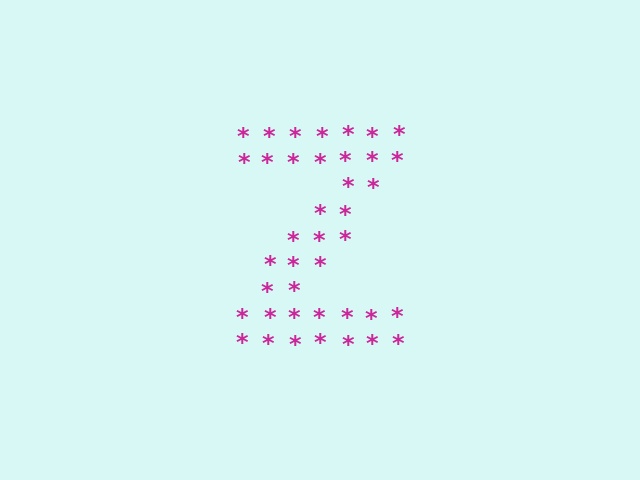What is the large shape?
The large shape is the letter Z.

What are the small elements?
The small elements are asterisks.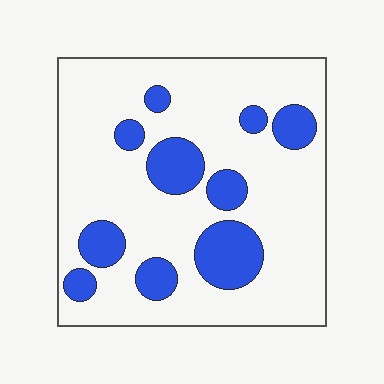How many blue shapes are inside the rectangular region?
10.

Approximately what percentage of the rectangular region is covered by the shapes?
Approximately 20%.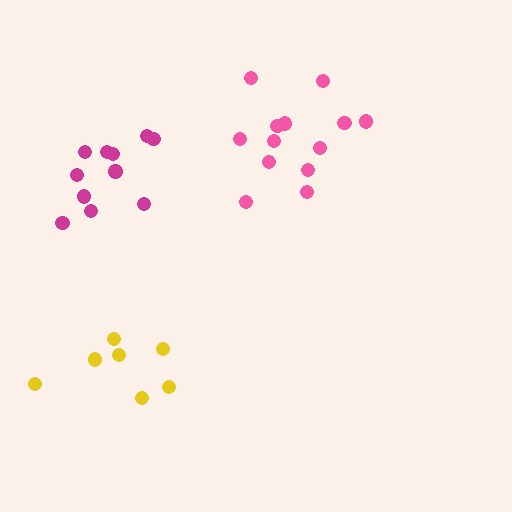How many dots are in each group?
Group 1: 13 dots, Group 2: 7 dots, Group 3: 11 dots (31 total).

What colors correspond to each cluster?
The clusters are colored: pink, yellow, magenta.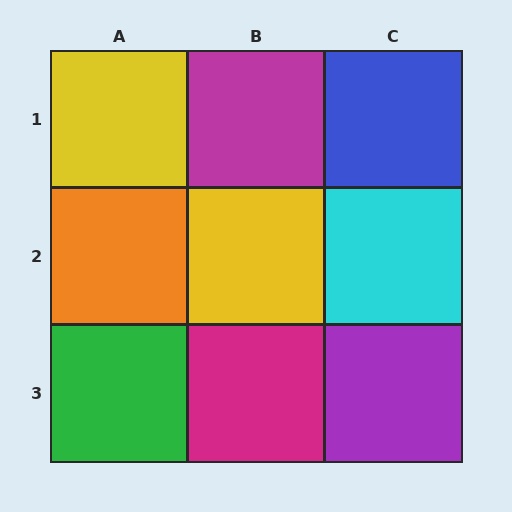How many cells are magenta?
2 cells are magenta.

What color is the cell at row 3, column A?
Green.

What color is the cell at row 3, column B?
Magenta.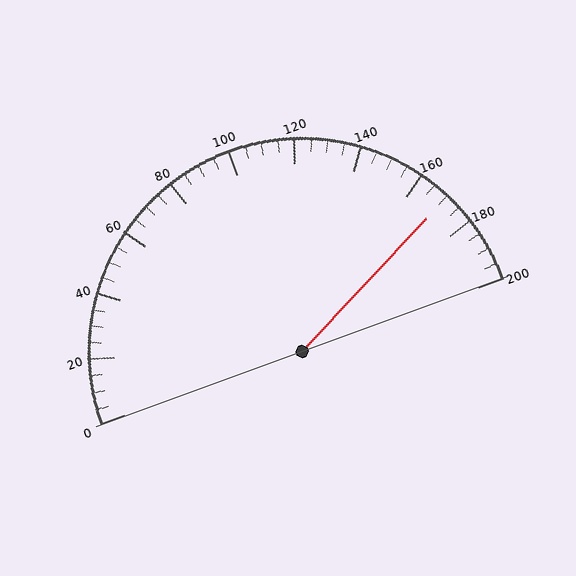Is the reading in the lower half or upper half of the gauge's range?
The reading is in the upper half of the range (0 to 200).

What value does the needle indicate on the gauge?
The needle indicates approximately 170.